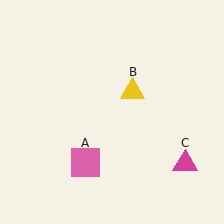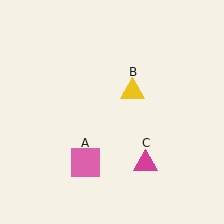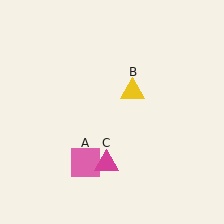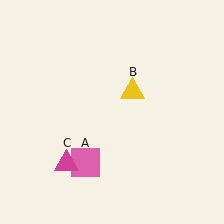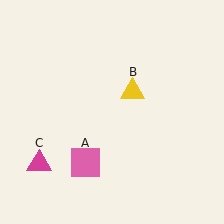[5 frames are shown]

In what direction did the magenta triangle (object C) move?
The magenta triangle (object C) moved left.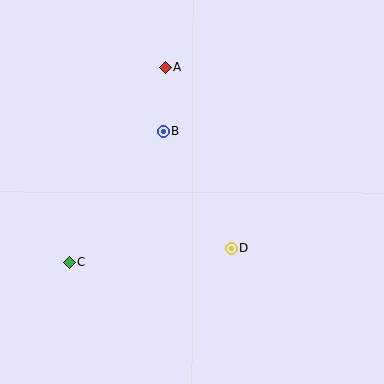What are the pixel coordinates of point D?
Point D is at (231, 249).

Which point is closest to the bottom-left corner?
Point C is closest to the bottom-left corner.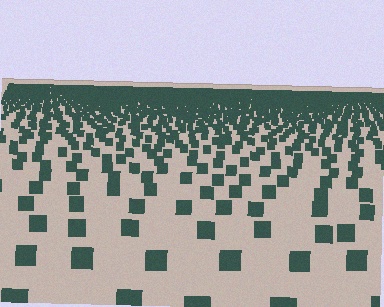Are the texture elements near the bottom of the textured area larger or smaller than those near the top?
Larger. Near the bottom, elements are closer to the viewer and appear at a bigger on-screen size.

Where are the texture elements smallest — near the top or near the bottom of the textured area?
Near the top.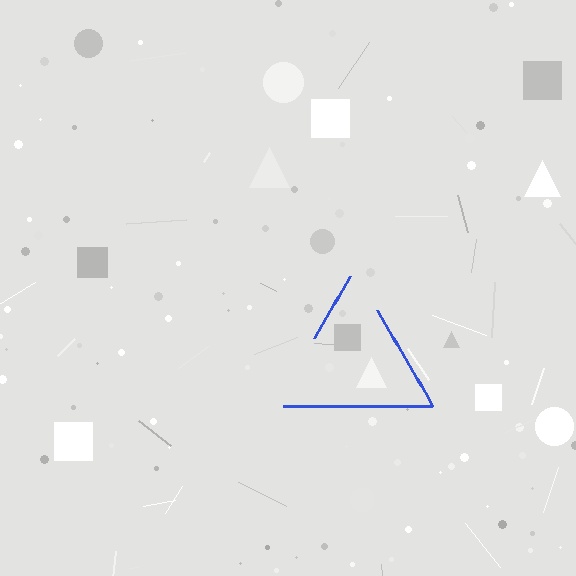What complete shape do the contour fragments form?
The contour fragments form a triangle.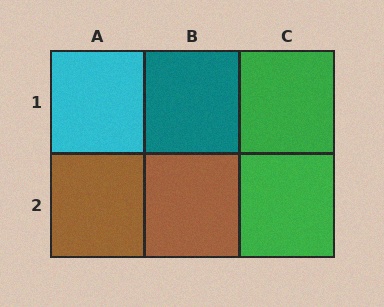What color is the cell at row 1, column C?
Green.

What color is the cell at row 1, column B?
Teal.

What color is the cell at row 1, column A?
Cyan.